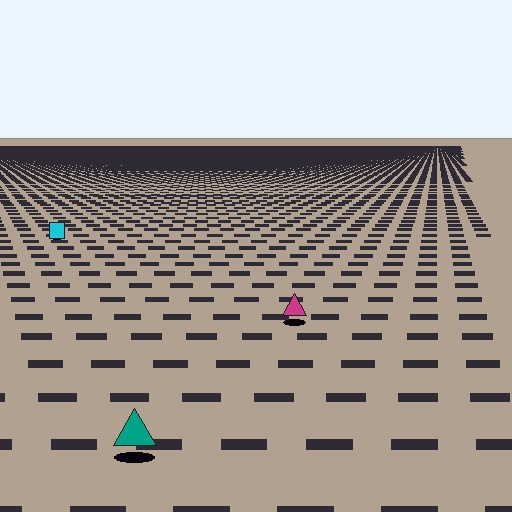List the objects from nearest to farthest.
From nearest to farthest: the teal triangle, the magenta triangle, the cyan square.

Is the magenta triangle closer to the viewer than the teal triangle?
No. The teal triangle is closer — you can tell from the texture gradient: the ground texture is coarser near it.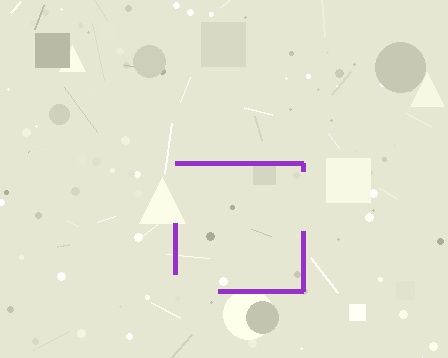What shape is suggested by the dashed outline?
The dashed outline suggests a square.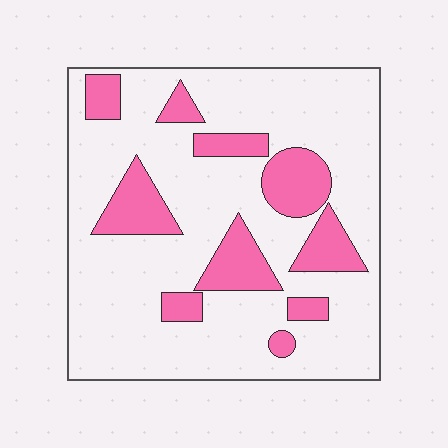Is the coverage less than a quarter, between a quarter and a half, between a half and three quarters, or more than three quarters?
Less than a quarter.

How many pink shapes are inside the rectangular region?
10.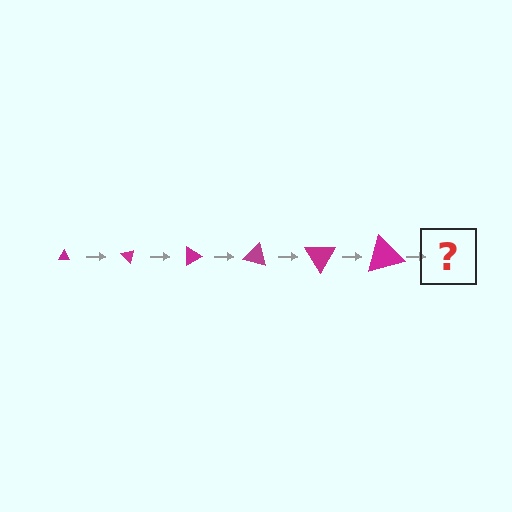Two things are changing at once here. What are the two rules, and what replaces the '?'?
The two rules are that the triangle grows larger each step and it rotates 45 degrees each step. The '?' should be a triangle, larger than the previous one and rotated 270 degrees from the start.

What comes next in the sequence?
The next element should be a triangle, larger than the previous one and rotated 270 degrees from the start.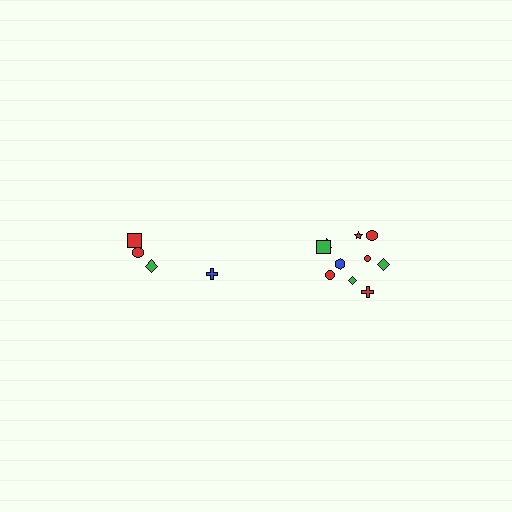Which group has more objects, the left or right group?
The right group.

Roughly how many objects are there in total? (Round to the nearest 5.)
Roughly 15 objects in total.